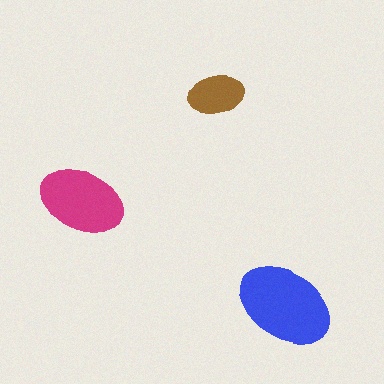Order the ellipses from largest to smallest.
the blue one, the magenta one, the brown one.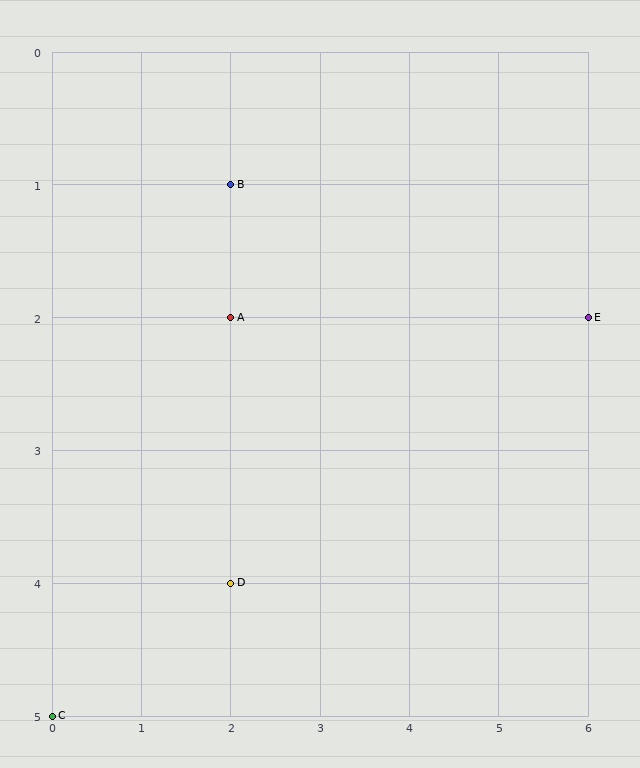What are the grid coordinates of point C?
Point C is at grid coordinates (0, 5).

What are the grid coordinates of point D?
Point D is at grid coordinates (2, 4).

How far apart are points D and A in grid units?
Points D and A are 2 rows apart.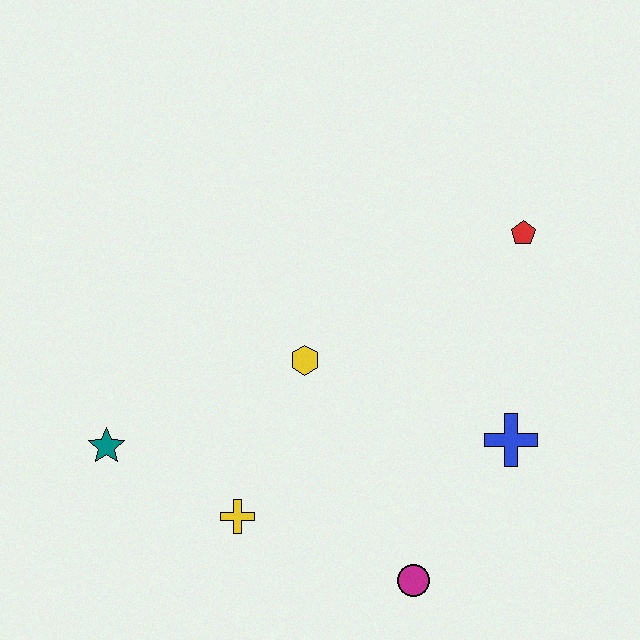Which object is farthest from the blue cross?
The teal star is farthest from the blue cross.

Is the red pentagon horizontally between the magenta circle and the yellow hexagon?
No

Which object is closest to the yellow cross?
The teal star is closest to the yellow cross.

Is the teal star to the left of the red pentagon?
Yes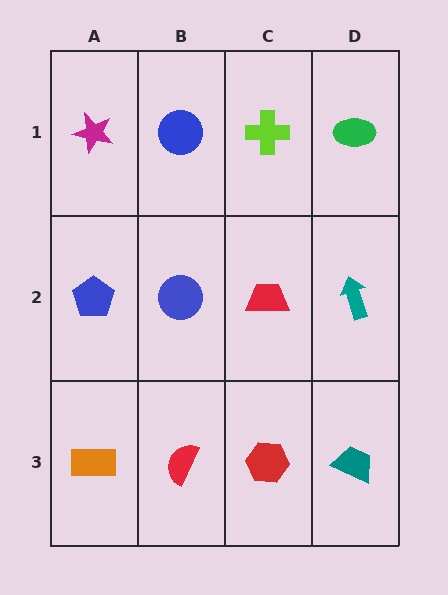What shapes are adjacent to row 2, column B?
A blue circle (row 1, column B), a red semicircle (row 3, column B), a blue pentagon (row 2, column A), a red trapezoid (row 2, column C).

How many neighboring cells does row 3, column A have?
2.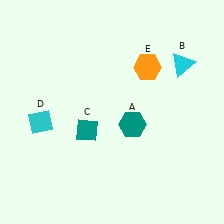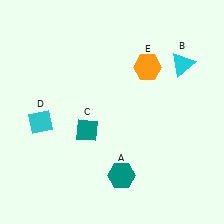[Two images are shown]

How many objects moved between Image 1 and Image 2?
1 object moved between the two images.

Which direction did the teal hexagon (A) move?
The teal hexagon (A) moved down.